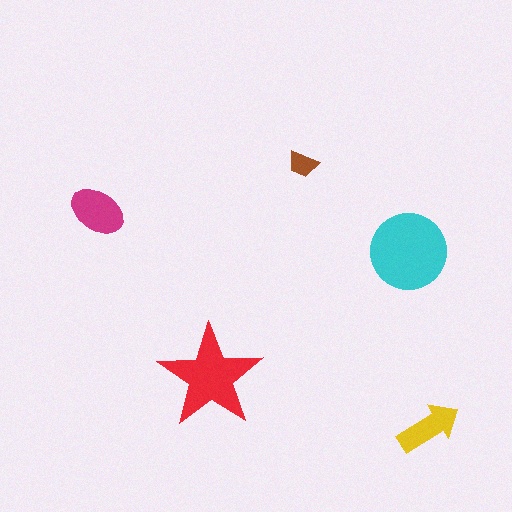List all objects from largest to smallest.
The cyan circle, the red star, the magenta ellipse, the yellow arrow, the brown trapezoid.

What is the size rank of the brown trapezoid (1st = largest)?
5th.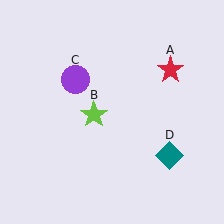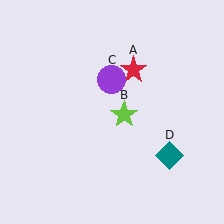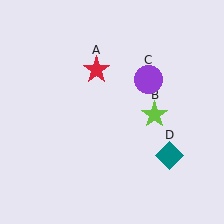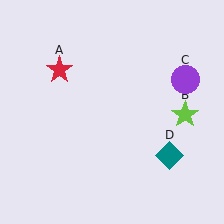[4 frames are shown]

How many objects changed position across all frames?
3 objects changed position: red star (object A), lime star (object B), purple circle (object C).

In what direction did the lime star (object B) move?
The lime star (object B) moved right.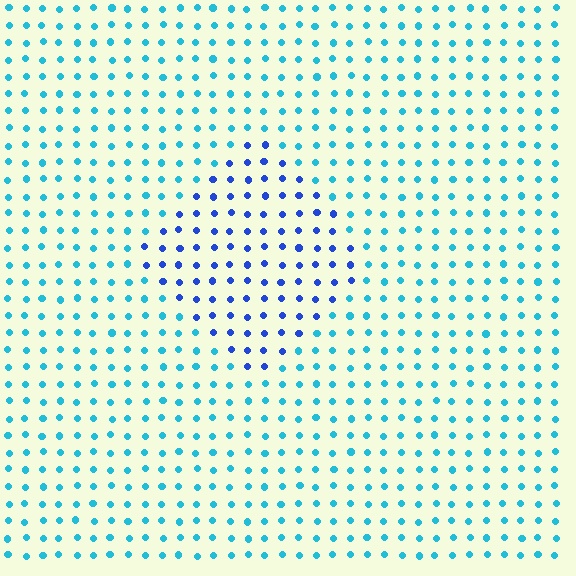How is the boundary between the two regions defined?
The boundary is defined purely by a slight shift in hue (about 40 degrees). Spacing, size, and orientation are identical on both sides.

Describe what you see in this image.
The image is filled with small cyan elements in a uniform arrangement. A diamond-shaped region is visible where the elements are tinted to a slightly different hue, forming a subtle color boundary.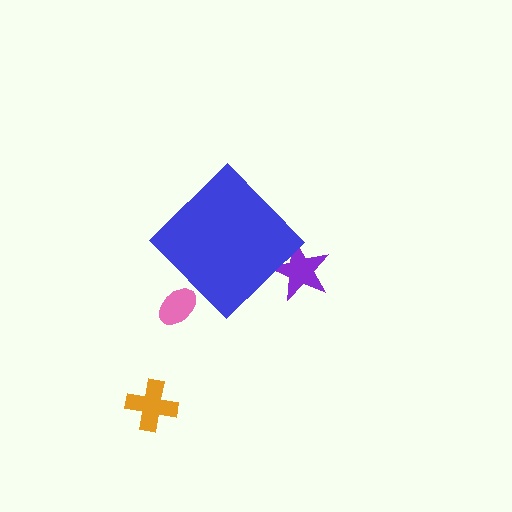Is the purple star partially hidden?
Yes, the purple star is partially hidden behind the blue diamond.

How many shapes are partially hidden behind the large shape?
2 shapes are partially hidden.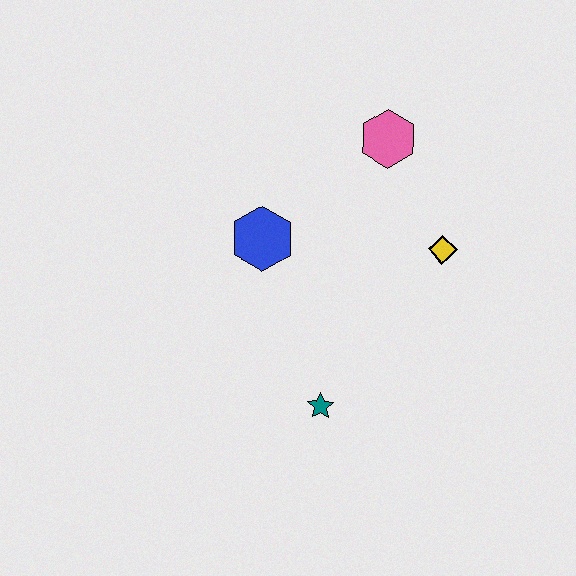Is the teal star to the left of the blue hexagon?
No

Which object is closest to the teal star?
The blue hexagon is closest to the teal star.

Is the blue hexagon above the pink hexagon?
No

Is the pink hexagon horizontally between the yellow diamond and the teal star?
Yes